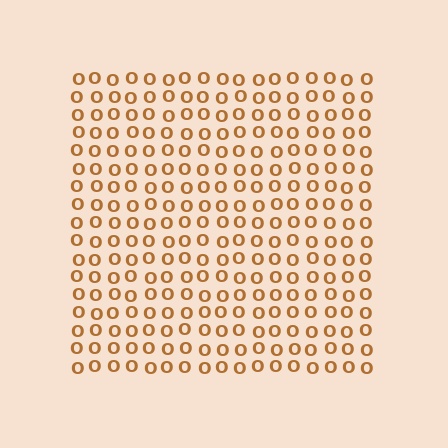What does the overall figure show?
The overall figure shows a square.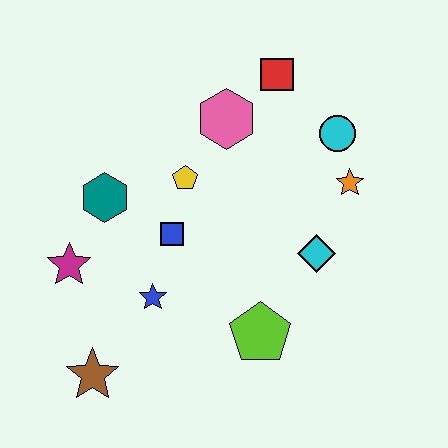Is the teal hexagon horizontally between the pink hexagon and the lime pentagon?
No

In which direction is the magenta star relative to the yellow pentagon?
The magenta star is to the left of the yellow pentagon.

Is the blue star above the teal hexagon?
No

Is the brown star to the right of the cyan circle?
No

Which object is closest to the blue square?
The yellow pentagon is closest to the blue square.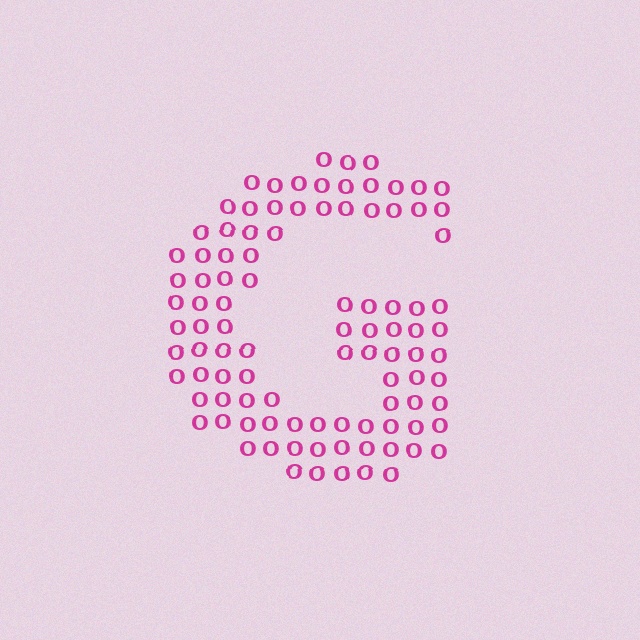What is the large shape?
The large shape is the letter G.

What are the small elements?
The small elements are letter O's.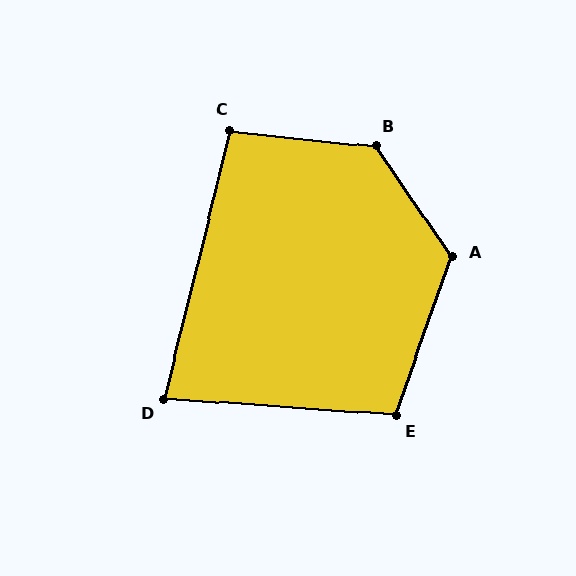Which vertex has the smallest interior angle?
D, at approximately 80 degrees.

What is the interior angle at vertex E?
Approximately 106 degrees (obtuse).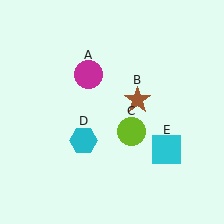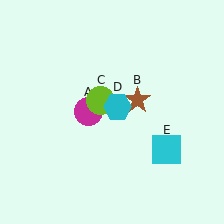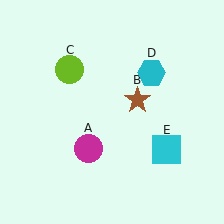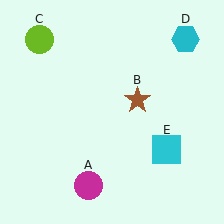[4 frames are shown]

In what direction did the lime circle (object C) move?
The lime circle (object C) moved up and to the left.